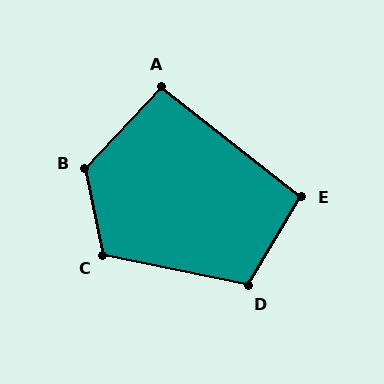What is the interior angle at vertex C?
Approximately 113 degrees (obtuse).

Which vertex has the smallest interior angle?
A, at approximately 95 degrees.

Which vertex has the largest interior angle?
B, at approximately 125 degrees.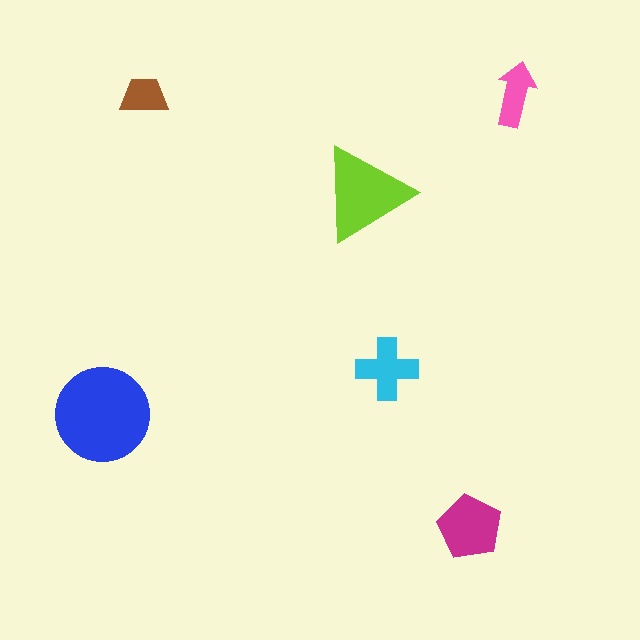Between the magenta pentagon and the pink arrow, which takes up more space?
The magenta pentagon.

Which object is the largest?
The blue circle.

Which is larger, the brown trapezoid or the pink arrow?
The pink arrow.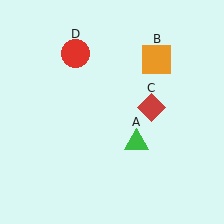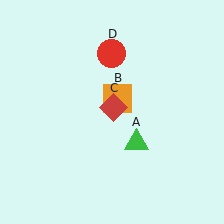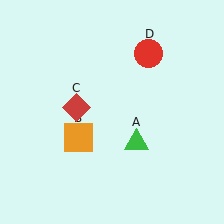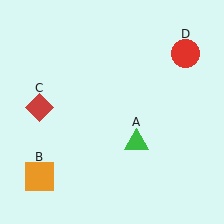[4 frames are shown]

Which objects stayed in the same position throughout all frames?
Green triangle (object A) remained stationary.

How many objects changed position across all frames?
3 objects changed position: orange square (object B), red diamond (object C), red circle (object D).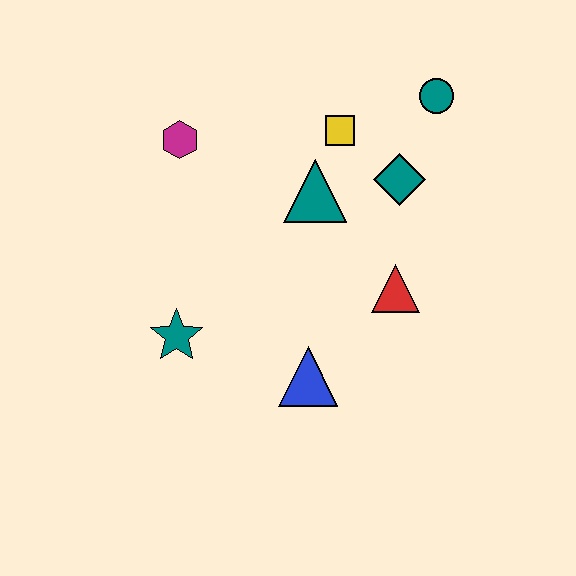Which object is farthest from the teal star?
The teal circle is farthest from the teal star.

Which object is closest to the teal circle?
The teal diamond is closest to the teal circle.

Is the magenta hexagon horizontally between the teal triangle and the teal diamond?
No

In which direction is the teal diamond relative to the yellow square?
The teal diamond is to the right of the yellow square.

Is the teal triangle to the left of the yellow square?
Yes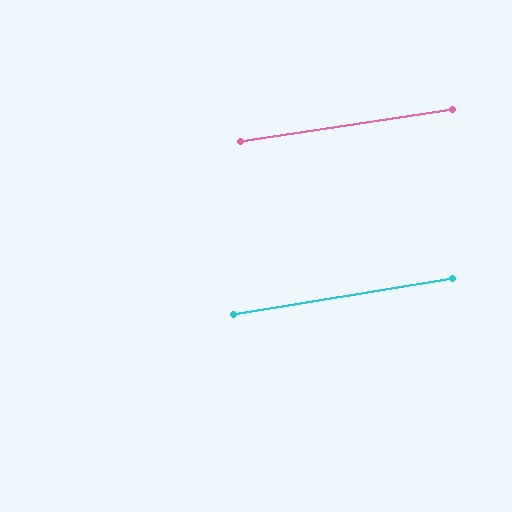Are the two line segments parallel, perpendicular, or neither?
Parallel — their directions differ by only 0.7°.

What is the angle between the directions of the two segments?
Approximately 1 degree.